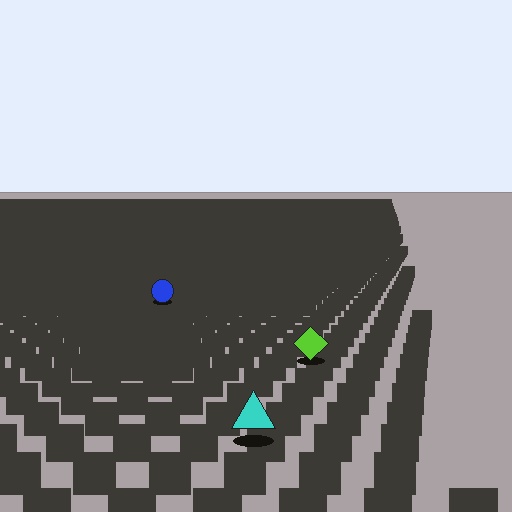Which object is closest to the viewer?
The cyan triangle is closest. The texture marks near it are larger and more spread out.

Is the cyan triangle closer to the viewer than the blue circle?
Yes. The cyan triangle is closer — you can tell from the texture gradient: the ground texture is coarser near it.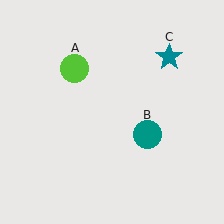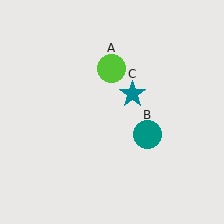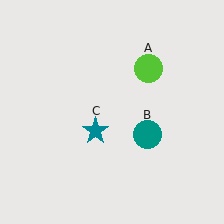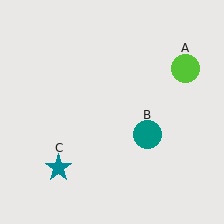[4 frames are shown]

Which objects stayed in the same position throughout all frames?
Teal circle (object B) remained stationary.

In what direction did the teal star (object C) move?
The teal star (object C) moved down and to the left.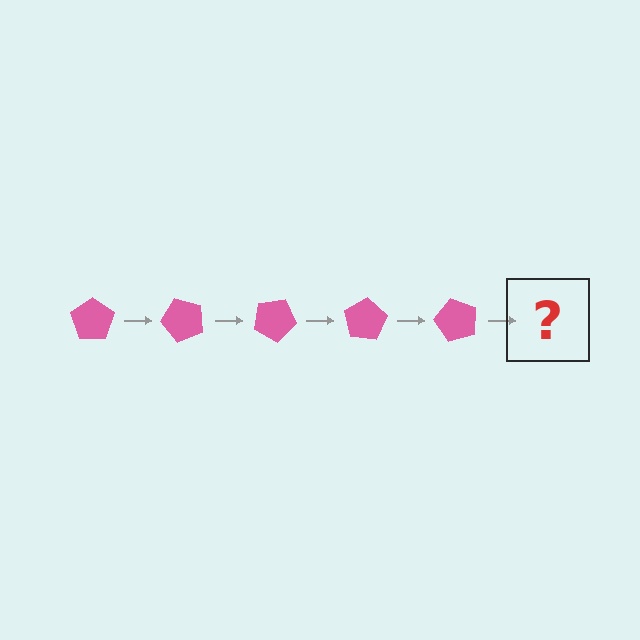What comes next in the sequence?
The next element should be a pink pentagon rotated 250 degrees.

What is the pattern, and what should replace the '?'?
The pattern is that the pentagon rotates 50 degrees each step. The '?' should be a pink pentagon rotated 250 degrees.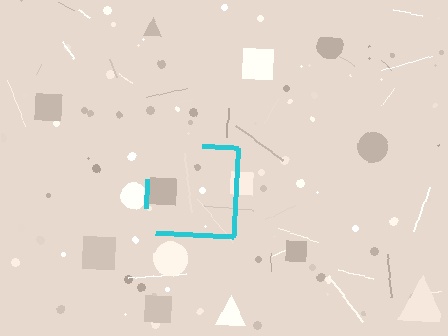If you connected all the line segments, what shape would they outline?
They would outline a square.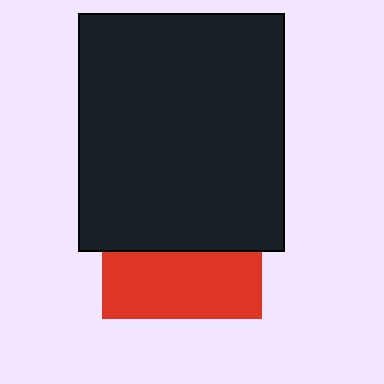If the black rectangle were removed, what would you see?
You would see the complete red square.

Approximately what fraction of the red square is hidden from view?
Roughly 57% of the red square is hidden behind the black rectangle.